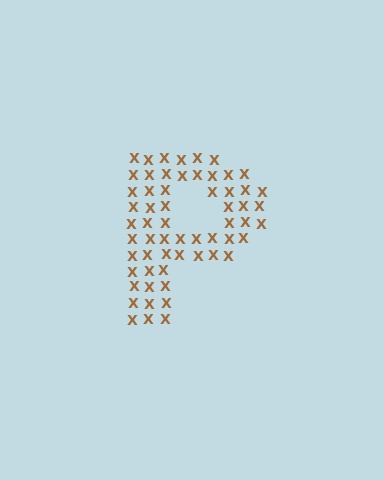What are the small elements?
The small elements are letter X's.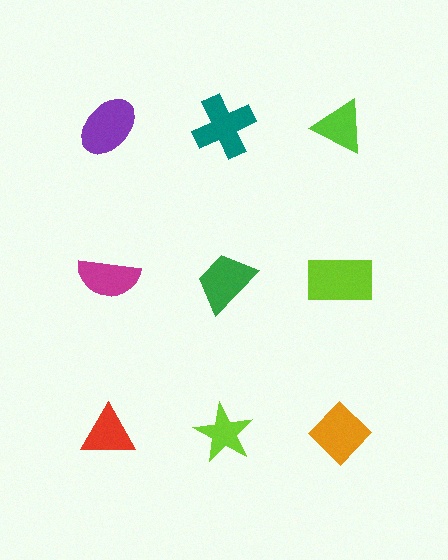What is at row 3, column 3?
An orange diamond.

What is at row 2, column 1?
A magenta semicircle.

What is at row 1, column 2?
A teal cross.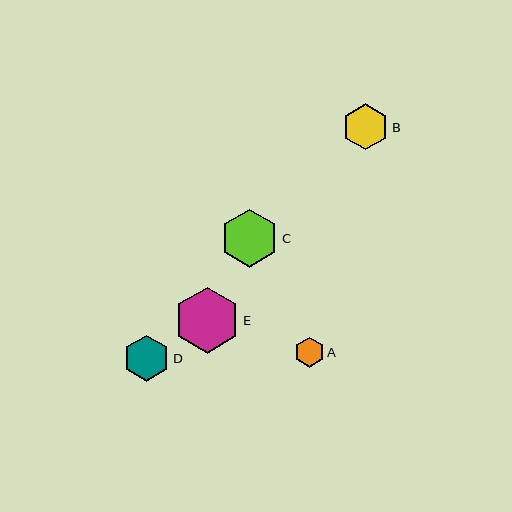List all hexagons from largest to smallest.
From largest to smallest: E, C, D, B, A.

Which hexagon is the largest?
Hexagon E is the largest with a size of approximately 66 pixels.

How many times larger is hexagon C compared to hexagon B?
Hexagon C is approximately 1.3 times the size of hexagon B.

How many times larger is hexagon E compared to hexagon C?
Hexagon E is approximately 1.1 times the size of hexagon C.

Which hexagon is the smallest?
Hexagon A is the smallest with a size of approximately 30 pixels.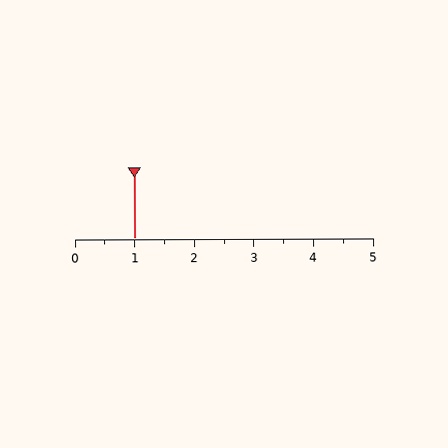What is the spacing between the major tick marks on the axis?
The major ticks are spaced 1 apart.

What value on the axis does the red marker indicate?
The marker indicates approximately 1.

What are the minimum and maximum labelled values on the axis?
The axis runs from 0 to 5.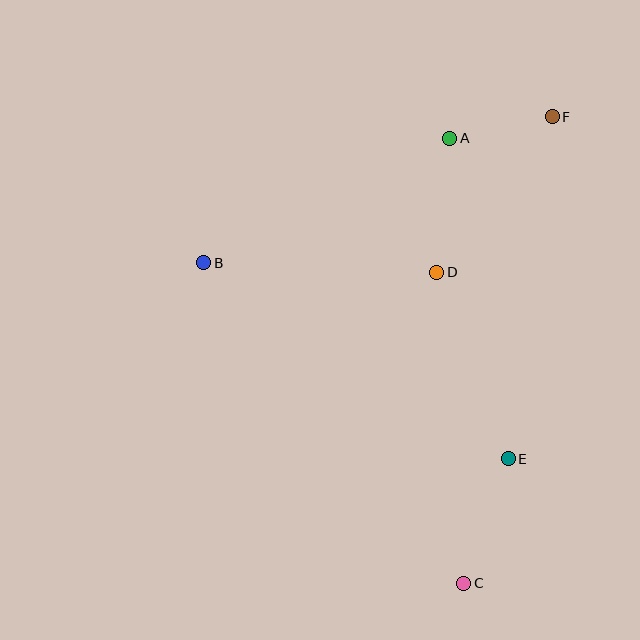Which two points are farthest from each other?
Points C and F are farthest from each other.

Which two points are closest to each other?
Points A and F are closest to each other.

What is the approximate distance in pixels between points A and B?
The distance between A and B is approximately 276 pixels.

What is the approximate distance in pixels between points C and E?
The distance between C and E is approximately 133 pixels.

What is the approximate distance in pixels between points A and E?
The distance between A and E is approximately 326 pixels.